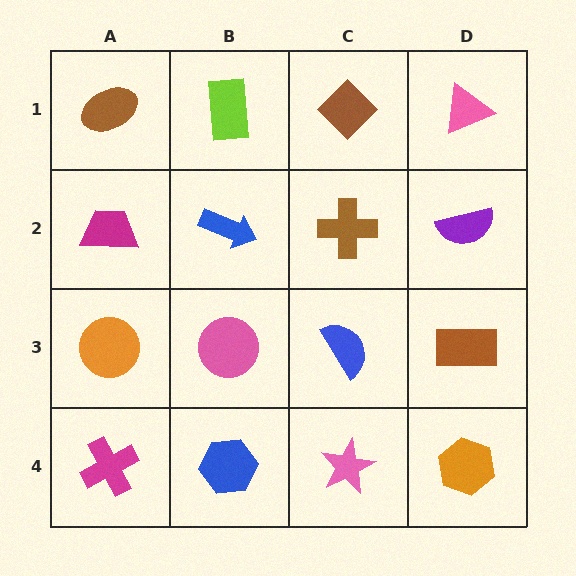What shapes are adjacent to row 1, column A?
A magenta trapezoid (row 2, column A), a lime rectangle (row 1, column B).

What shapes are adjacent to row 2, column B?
A lime rectangle (row 1, column B), a pink circle (row 3, column B), a magenta trapezoid (row 2, column A), a brown cross (row 2, column C).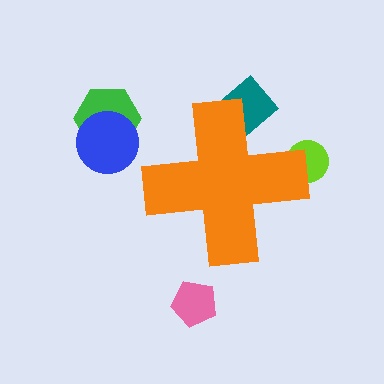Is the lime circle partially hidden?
Yes, the lime circle is partially hidden behind the orange cross.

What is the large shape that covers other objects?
An orange cross.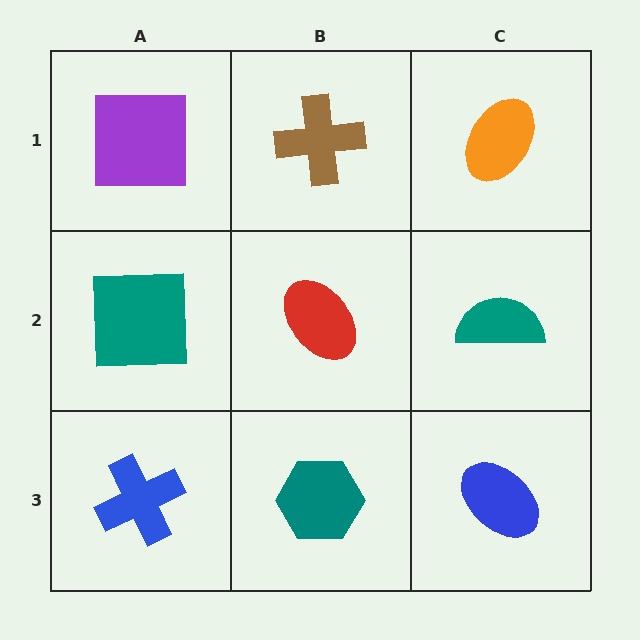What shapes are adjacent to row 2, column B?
A brown cross (row 1, column B), a teal hexagon (row 3, column B), a teal square (row 2, column A), a teal semicircle (row 2, column C).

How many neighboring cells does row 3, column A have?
2.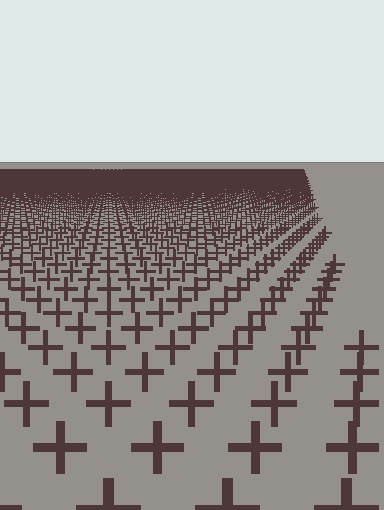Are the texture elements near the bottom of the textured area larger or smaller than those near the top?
Larger. Near the bottom, elements are closer to the viewer and appear at a bigger on-screen size.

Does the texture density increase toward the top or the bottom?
Density increases toward the top.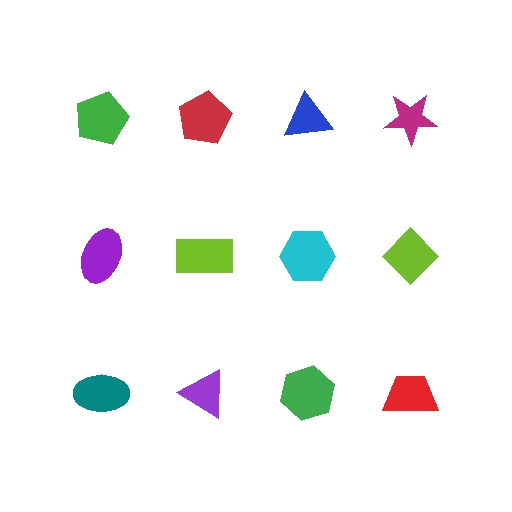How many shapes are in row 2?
4 shapes.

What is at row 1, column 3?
A blue triangle.